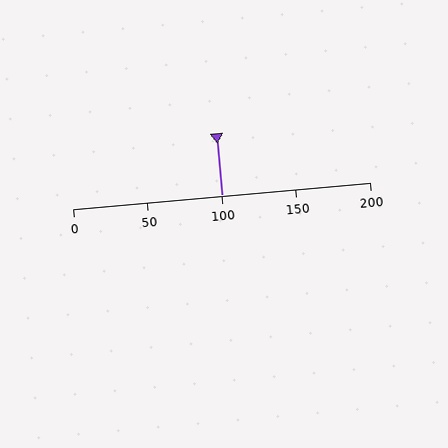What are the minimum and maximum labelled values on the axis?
The axis runs from 0 to 200.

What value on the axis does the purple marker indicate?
The marker indicates approximately 100.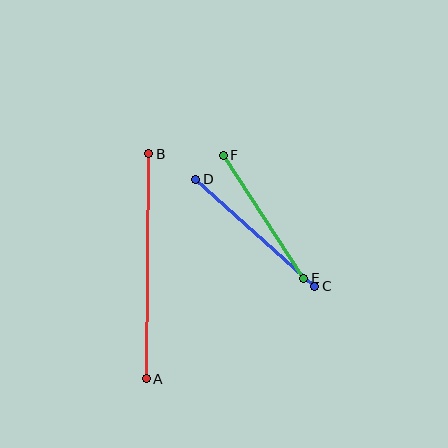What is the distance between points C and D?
The distance is approximately 160 pixels.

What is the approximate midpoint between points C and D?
The midpoint is at approximately (255, 233) pixels.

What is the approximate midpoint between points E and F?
The midpoint is at approximately (263, 217) pixels.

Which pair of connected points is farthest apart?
Points A and B are farthest apart.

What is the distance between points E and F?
The distance is approximately 147 pixels.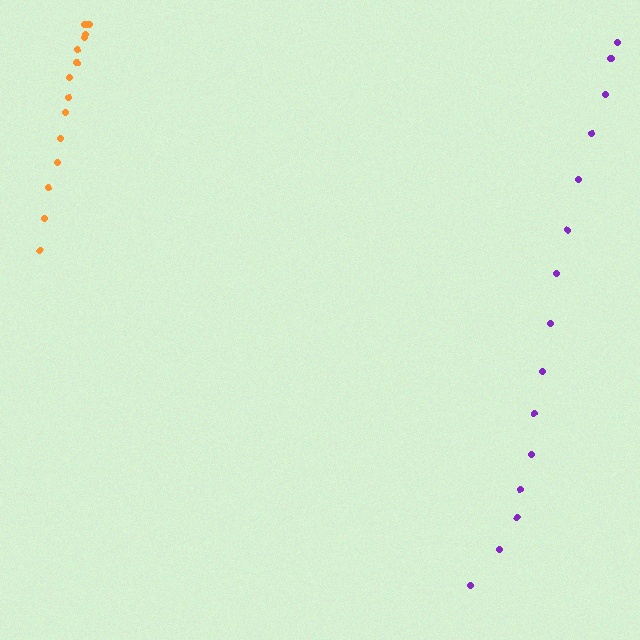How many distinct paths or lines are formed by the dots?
There are 2 distinct paths.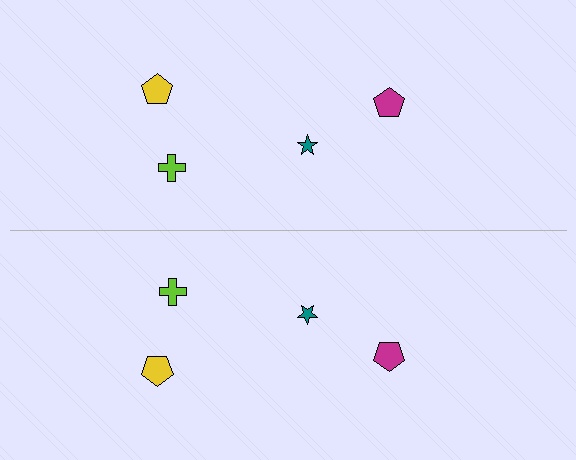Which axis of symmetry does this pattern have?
The pattern has a horizontal axis of symmetry running through the center of the image.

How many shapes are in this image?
There are 8 shapes in this image.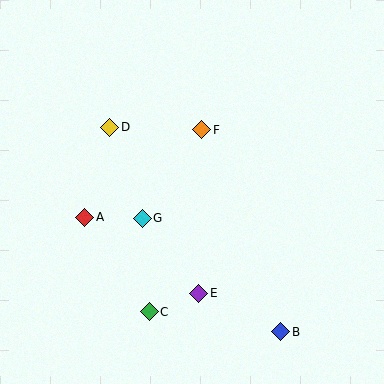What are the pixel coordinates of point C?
Point C is at (149, 312).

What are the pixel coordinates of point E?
Point E is at (199, 293).